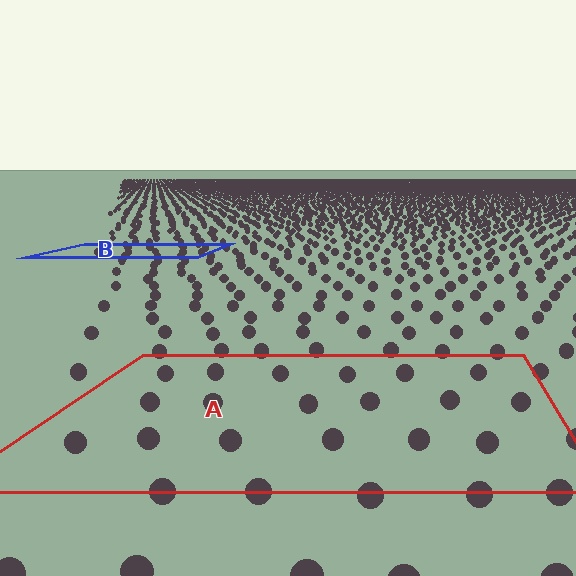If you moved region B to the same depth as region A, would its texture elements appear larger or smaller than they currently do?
They would appear larger. At a closer depth, the same texture elements are projected at a bigger on-screen size.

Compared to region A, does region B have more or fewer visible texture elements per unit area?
Region B has more texture elements per unit area — they are packed more densely because it is farther away.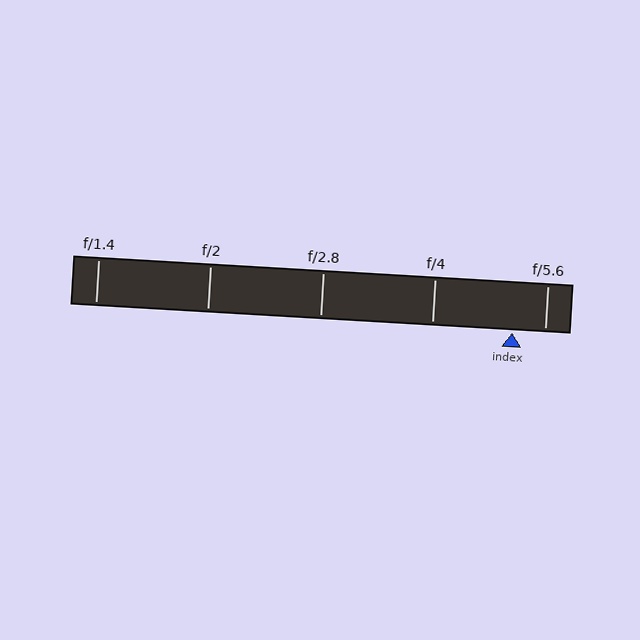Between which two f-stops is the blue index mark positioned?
The index mark is between f/4 and f/5.6.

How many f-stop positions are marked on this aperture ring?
There are 5 f-stop positions marked.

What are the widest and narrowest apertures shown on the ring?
The widest aperture shown is f/1.4 and the narrowest is f/5.6.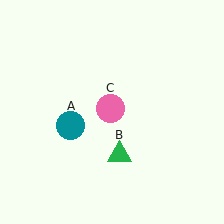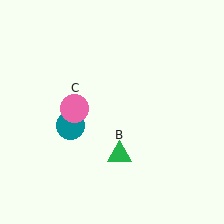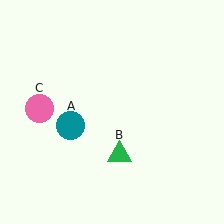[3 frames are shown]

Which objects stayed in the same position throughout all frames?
Teal circle (object A) and green triangle (object B) remained stationary.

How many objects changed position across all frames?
1 object changed position: pink circle (object C).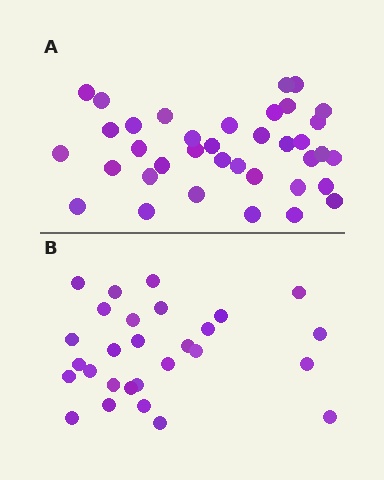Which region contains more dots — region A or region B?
Region A (the top region) has more dots.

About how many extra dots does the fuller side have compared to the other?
Region A has roughly 8 or so more dots than region B.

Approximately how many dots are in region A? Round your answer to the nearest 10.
About 40 dots. (The exact count is 37, which rounds to 40.)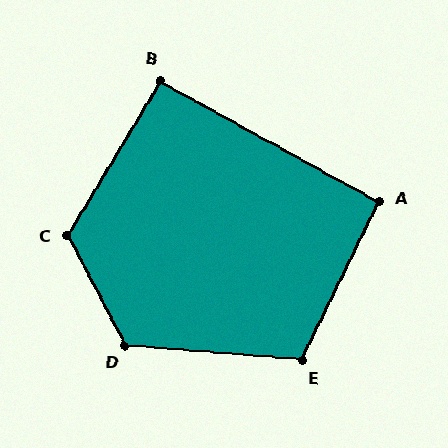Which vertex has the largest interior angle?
D, at approximately 122 degrees.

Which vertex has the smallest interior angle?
B, at approximately 92 degrees.